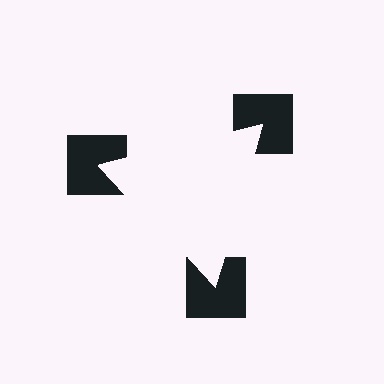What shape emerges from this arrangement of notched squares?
An illusory triangle — its edges are inferred from the aligned wedge cuts in the notched squares, not physically drawn.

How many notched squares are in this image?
There are 3 — one at each vertex of the illusory triangle.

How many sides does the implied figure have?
3 sides.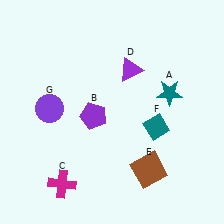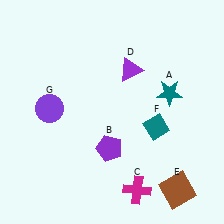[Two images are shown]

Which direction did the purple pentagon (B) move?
The purple pentagon (B) moved down.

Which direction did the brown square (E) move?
The brown square (E) moved right.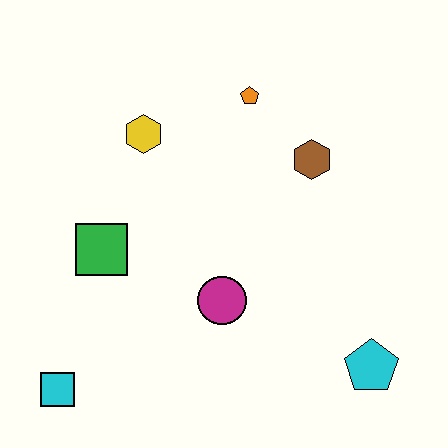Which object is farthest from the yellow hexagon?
The cyan pentagon is farthest from the yellow hexagon.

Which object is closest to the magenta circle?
The green square is closest to the magenta circle.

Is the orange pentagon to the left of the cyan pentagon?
Yes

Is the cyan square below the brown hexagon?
Yes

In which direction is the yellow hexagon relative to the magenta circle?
The yellow hexagon is above the magenta circle.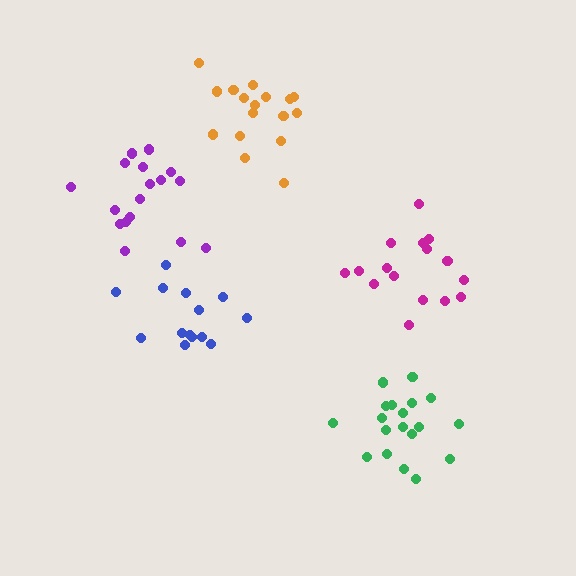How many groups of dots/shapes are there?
There are 5 groups.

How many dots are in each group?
Group 1: 14 dots, Group 2: 16 dots, Group 3: 19 dots, Group 4: 17 dots, Group 5: 17 dots (83 total).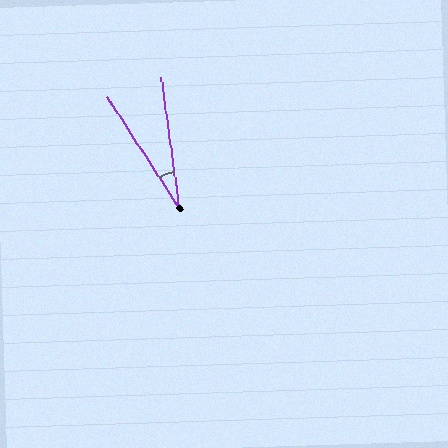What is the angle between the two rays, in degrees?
Approximately 25 degrees.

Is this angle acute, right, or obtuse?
It is acute.